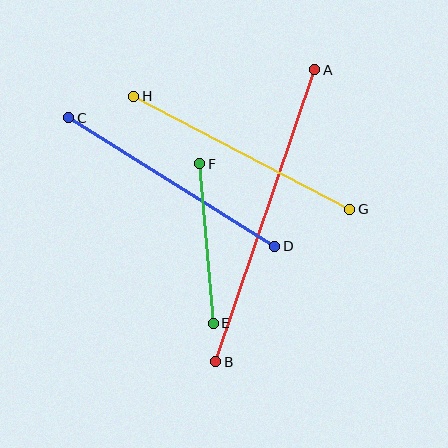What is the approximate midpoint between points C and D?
The midpoint is at approximately (172, 182) pixels.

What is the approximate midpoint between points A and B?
The midpoint is at approximately (265, 216) pixels.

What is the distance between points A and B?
The distance is approximately 308 pixels.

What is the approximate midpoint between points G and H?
The midpoint is at approximately (242, 153) pixels.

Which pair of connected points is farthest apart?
Points A and B are farthest apart.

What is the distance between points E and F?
The distance is approximately 160 pixels.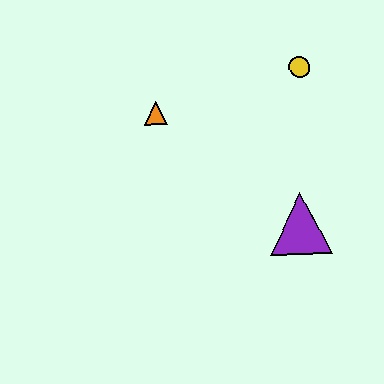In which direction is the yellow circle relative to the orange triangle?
The yellow circle is to the right of the orange triangle.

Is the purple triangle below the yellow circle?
Yes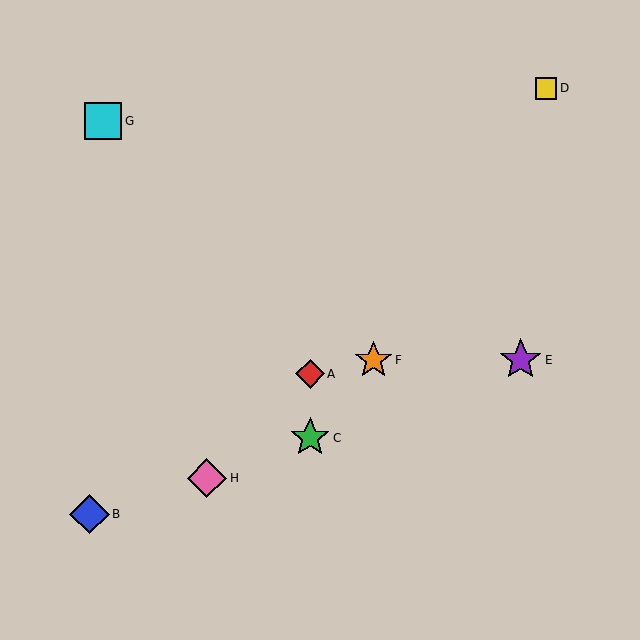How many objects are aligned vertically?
2 objects (A, C) are aligned vertically.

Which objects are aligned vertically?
Objects A, C are aligned vertically.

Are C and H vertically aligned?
No, C is at x≈310 and H is at x≈207.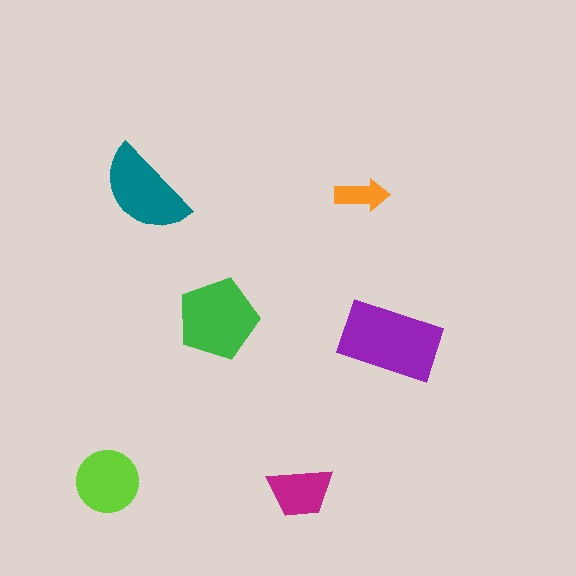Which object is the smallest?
The orange arrow.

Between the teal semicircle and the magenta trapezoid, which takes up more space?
The teal semicircle.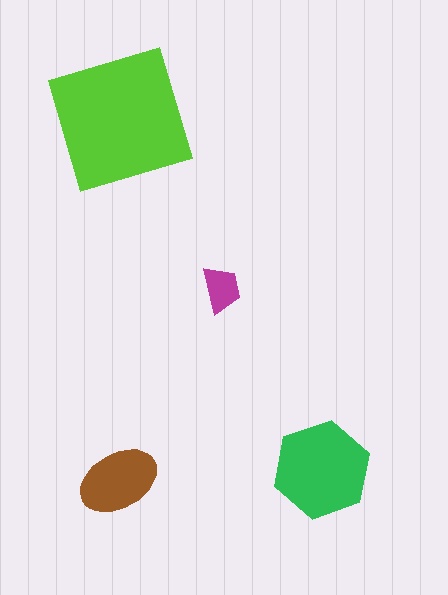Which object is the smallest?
The magenta trapezoid.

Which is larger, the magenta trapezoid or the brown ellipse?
The brown ellipse.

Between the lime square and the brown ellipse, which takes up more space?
The lime square.